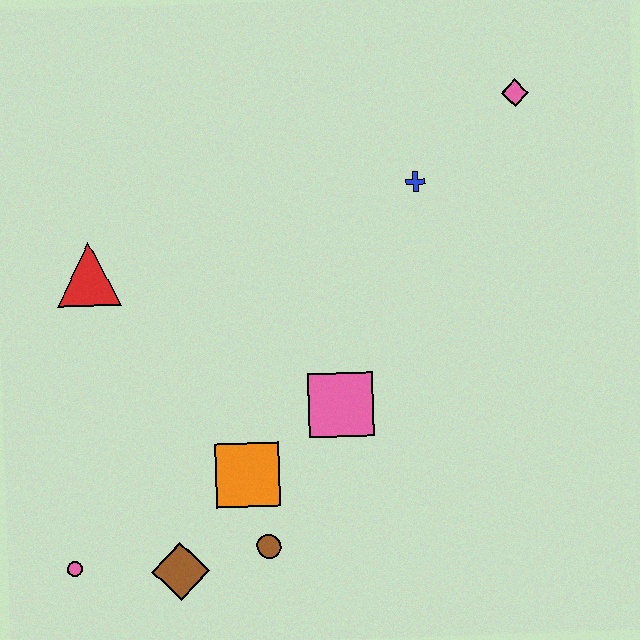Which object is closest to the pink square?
The orange square is closest to the pink square.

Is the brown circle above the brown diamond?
Yes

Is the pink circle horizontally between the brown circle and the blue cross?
No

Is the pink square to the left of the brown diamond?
No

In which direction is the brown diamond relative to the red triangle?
The brown diamond is below the red triangle.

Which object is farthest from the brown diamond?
The pink diamond is farthest from the brown diamond.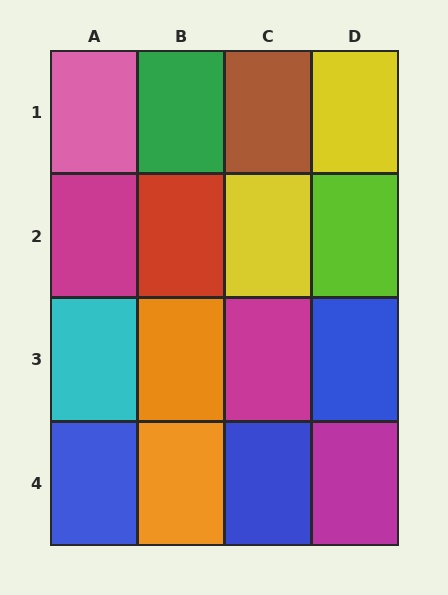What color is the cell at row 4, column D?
Magenta.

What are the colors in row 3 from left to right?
Cyan, orange, magenta, blue.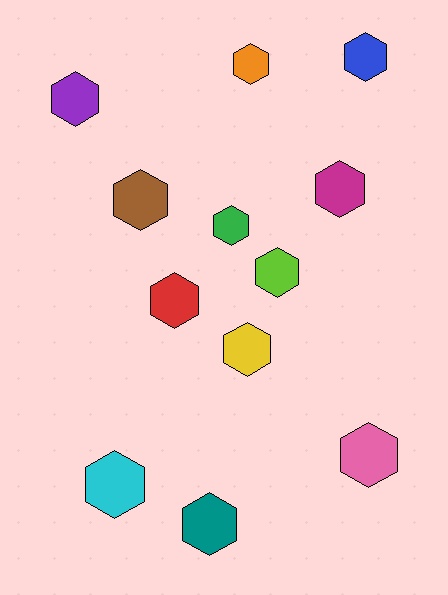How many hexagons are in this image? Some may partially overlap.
There are 12 hexagons.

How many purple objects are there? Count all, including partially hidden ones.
There is 1 purple object.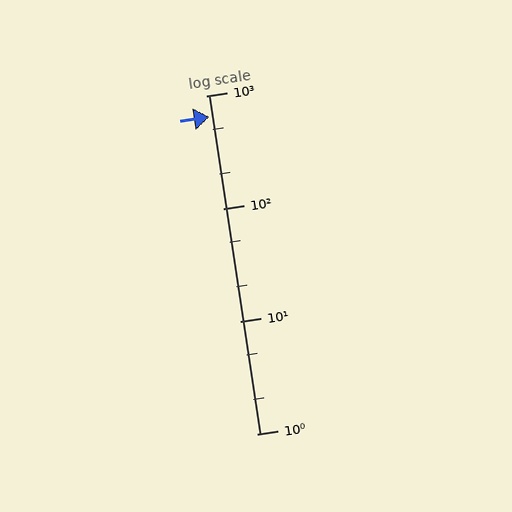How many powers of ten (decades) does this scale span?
The scale spans 3 decades, from 1 to 1000.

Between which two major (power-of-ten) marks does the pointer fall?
The pointer is between 100 and 1000.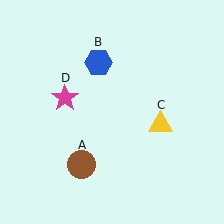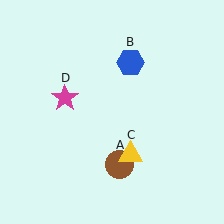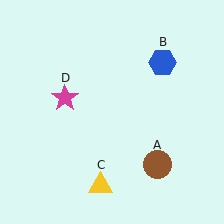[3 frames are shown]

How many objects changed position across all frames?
3 objects changed position: brown circle (object A), blue hexagon (object B), yellow triangle (object C).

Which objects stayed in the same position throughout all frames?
Magenta star (object D) remained stationary.